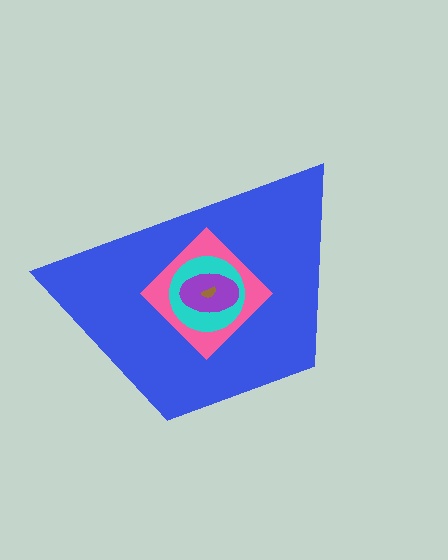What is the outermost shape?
The blue trapezoid.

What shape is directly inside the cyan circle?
The purple ellipse.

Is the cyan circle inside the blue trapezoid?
Yes.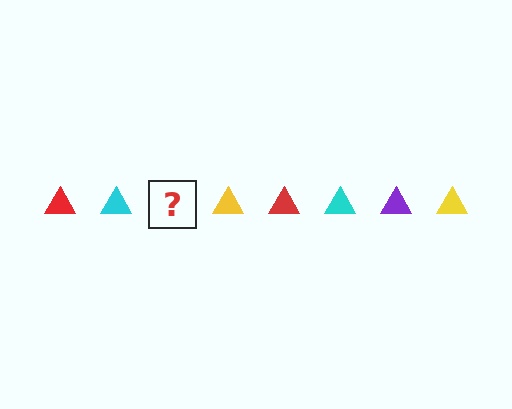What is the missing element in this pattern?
The missing element is a purple triangle.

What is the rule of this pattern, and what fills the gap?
The rule is that the pattern cycles through red, cyan, purple, yellow triangles. The gap should be filled with a purple triangle.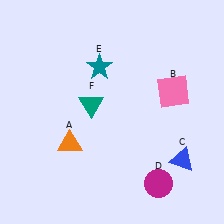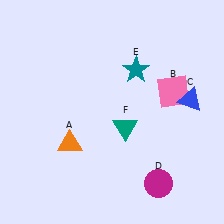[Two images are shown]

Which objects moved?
The objects that moved are: the blue triangle (C), the teal star (E), the teal triangle (F).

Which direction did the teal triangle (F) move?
The teal triangle (F) moved right.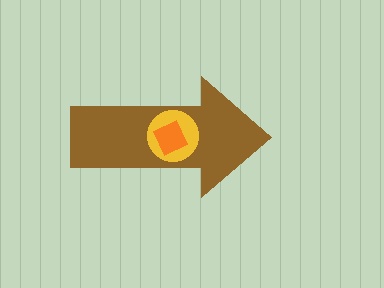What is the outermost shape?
The brown arrow.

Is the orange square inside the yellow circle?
Yes.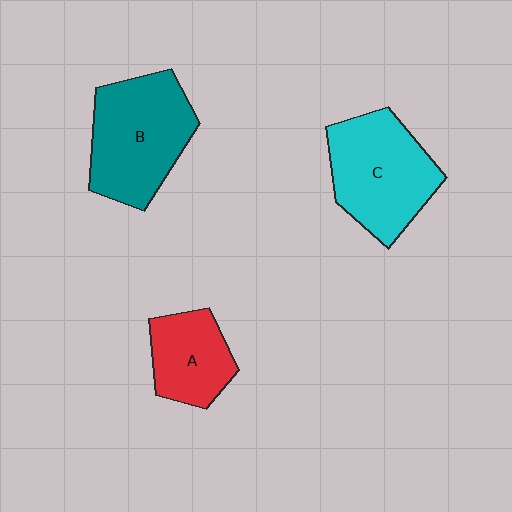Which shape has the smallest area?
Shape A (red).